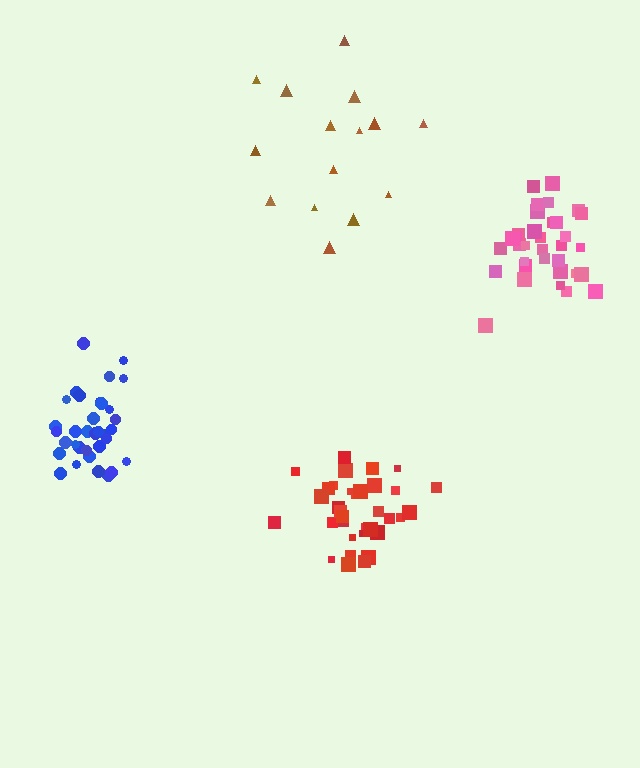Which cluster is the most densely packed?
Pink.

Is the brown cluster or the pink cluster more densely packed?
Pink.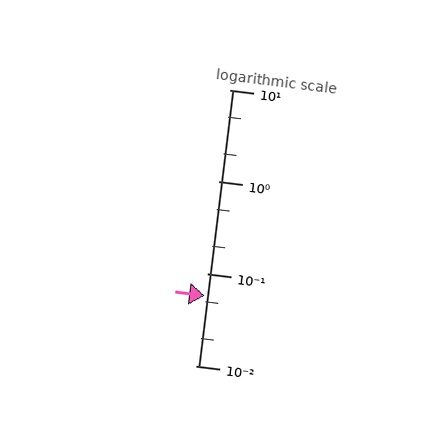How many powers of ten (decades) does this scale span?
The scale spans 3 decades, from 0.01 to 10.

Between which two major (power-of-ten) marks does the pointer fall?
The pointer is between 0.01 and 0.1.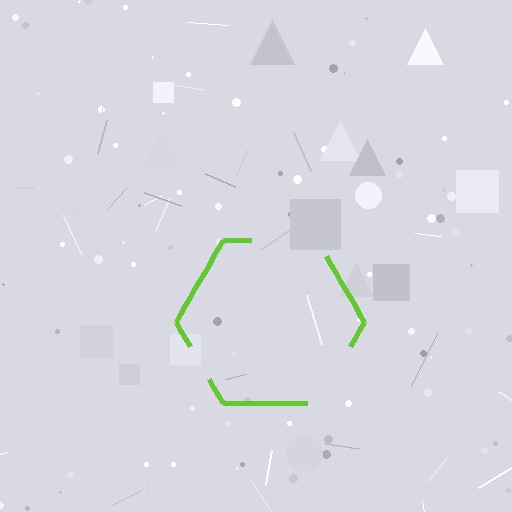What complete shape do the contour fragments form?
The contour fragments form a hexagon.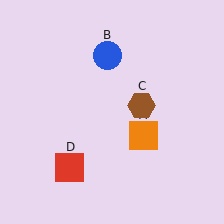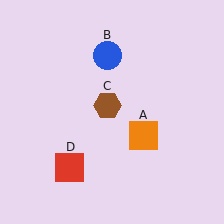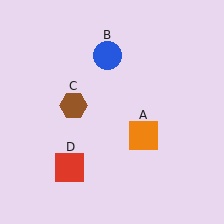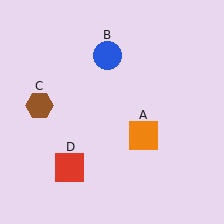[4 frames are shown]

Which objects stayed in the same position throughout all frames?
Orange square (object A) and blue circle (object B) and red square (object D) remained stationary.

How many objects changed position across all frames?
1 object changed position: brown hexagon (object C).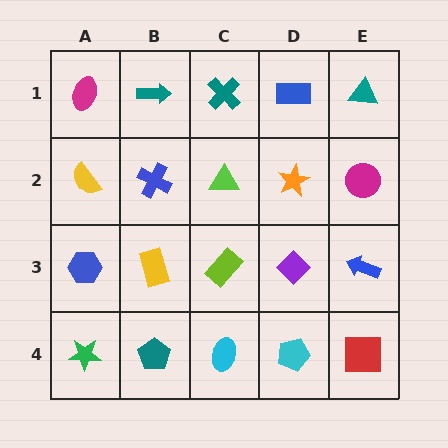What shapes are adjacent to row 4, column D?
A purple diamond (row 3, column D), a cyan ellipse (row 4, column C), a red square (row 4, column E).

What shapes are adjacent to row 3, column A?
A yellow semicircle (row 2, column A), a green star (row 4, column A), a yellow rectangle (row 3, column B).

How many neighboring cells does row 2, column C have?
4.